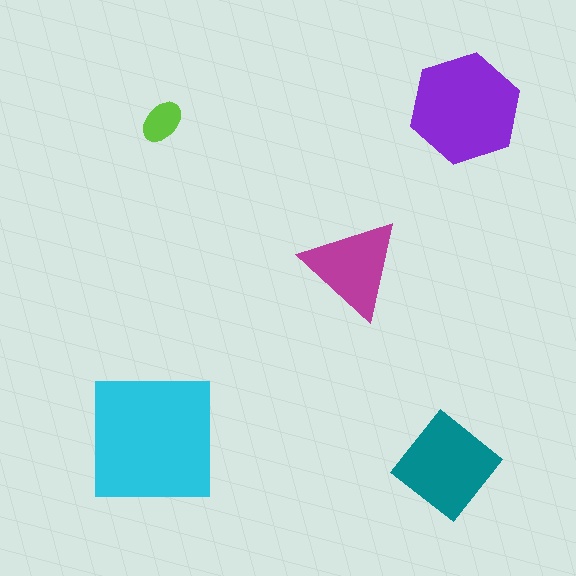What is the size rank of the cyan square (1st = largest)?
1st.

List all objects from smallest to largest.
The lime ellipse, the magenta triangle, the teal diamond, the purple hexagon, the cyan square.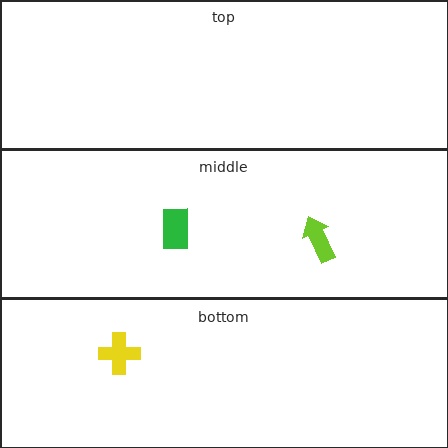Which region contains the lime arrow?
The middle region.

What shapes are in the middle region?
The lime arrow, the green rectangle.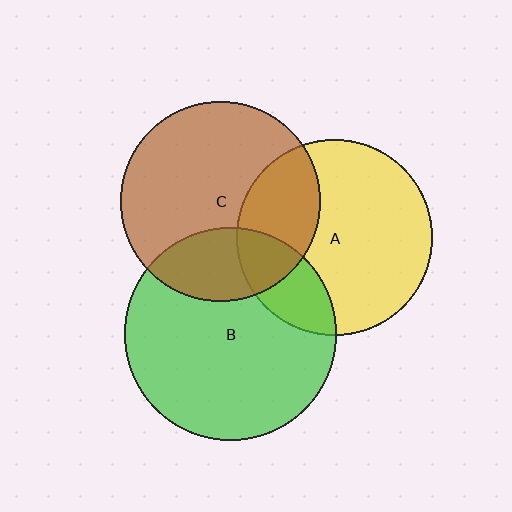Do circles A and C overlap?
Yes.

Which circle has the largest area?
Circle B (green).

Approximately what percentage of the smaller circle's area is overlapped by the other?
Approximately 30%.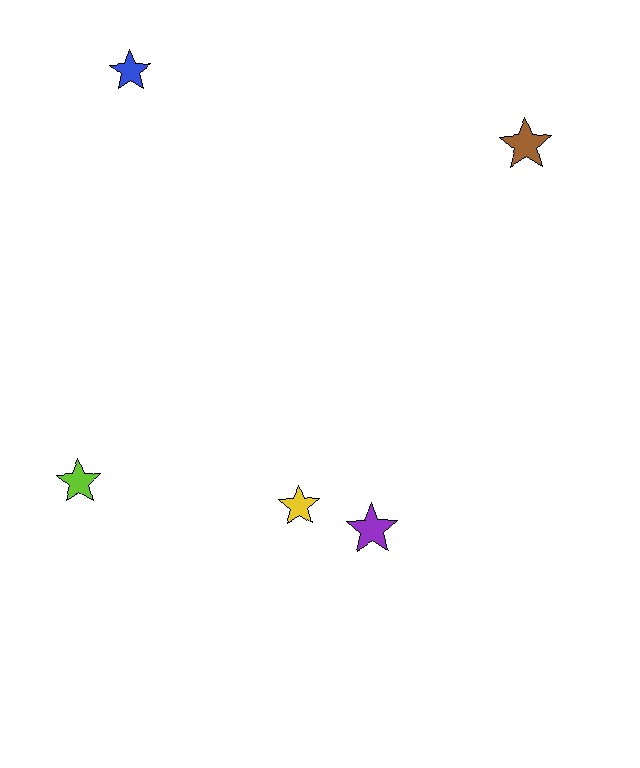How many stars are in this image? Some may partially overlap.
There are 5 stars.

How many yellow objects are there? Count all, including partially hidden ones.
There is 1 yellow object.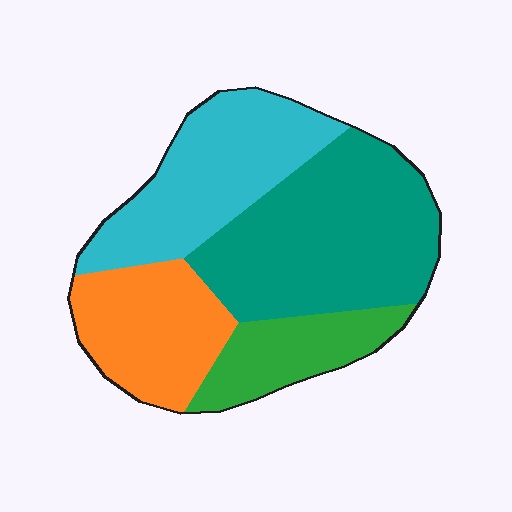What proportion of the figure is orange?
Orange covers about 20% of the figure.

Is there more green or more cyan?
Cyan.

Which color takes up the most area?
Teal, at roughly 40%.